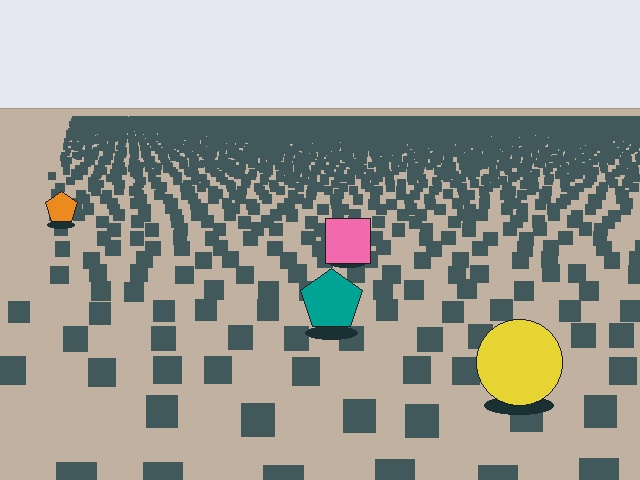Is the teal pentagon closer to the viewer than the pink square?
Yes. The teal pentagon is closer — you can tell from the texture gradient: the ground texture is coarser near it.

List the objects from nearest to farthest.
From nearest to farthest: the yellow circle, the teal pentagon, the pink square, the orange pentagon.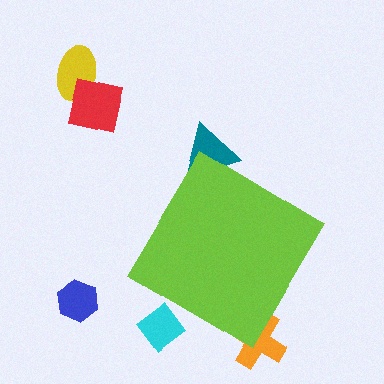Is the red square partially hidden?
No, the red square is fully visible.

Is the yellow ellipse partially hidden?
No, the yellow ellipse is fully visible.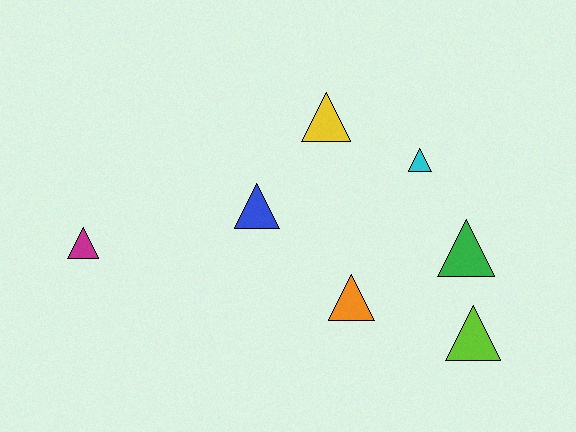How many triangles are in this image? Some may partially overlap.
There are 7 triangles.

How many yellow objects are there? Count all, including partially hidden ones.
There is 1 yellow object.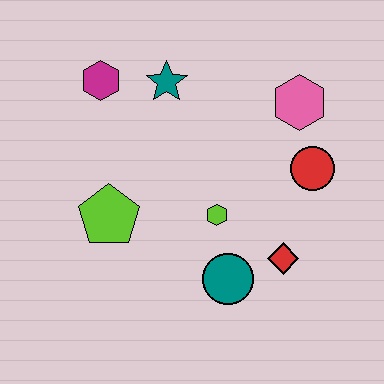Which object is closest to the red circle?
The pink hexagon is closest to the red circle.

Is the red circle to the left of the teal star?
No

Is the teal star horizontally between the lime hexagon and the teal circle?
No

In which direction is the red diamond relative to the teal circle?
The red diamond is to the right of the teal circle.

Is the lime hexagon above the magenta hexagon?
No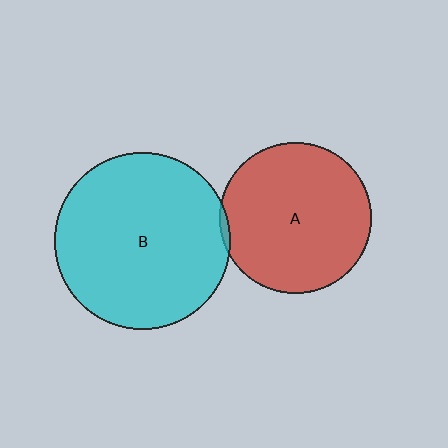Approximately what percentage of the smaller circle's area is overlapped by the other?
Approximately 5%.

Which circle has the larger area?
Circle B (cyan).